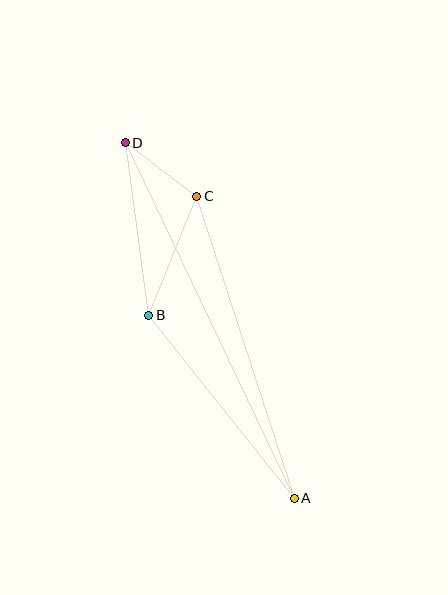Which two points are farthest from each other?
Points A and D are farthest from each other.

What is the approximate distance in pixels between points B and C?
The distance between B and C is approximately 128 pixels.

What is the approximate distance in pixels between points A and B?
The distance between A and B is approximately 234 pixels.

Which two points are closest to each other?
Points C and D are closest to each other.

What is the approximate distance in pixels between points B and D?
The distance between B and D is approximately 174 pixels.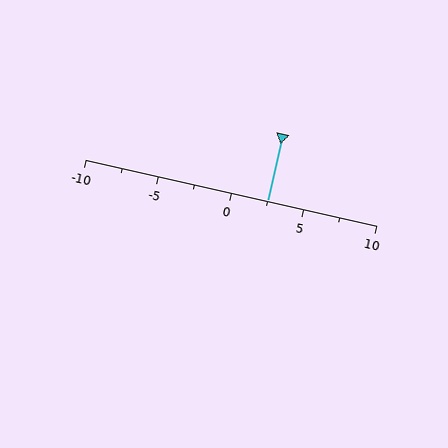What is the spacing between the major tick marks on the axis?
The major ticks are spaced 5 apart.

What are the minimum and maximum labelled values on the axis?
The axis runs from -10 to 10.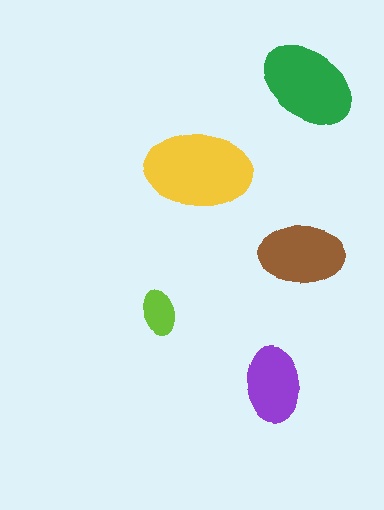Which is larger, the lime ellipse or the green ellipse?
The green one.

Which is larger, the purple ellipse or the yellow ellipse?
The yellow one.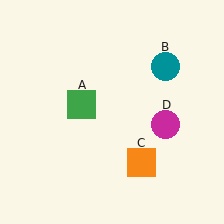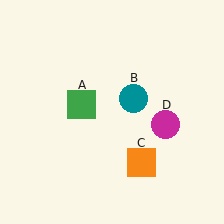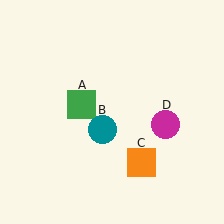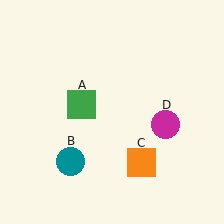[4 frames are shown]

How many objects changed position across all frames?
1 object changed position: teal circle (object B).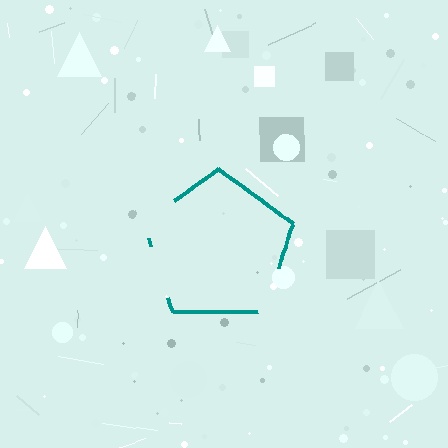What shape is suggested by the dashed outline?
The dashed outline suggests a pentagon.